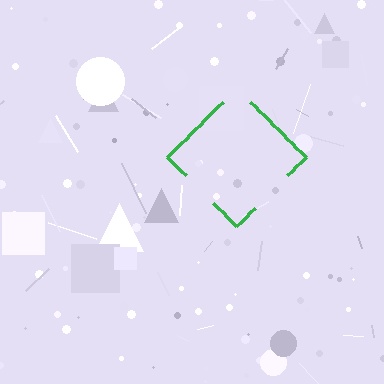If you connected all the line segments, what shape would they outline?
They would outline a diamond.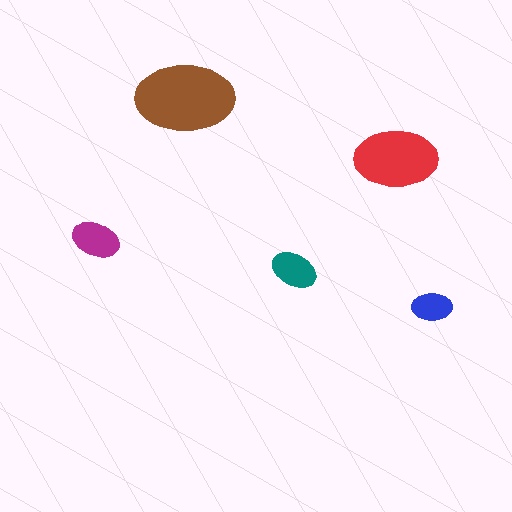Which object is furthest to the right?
The blue ellipse is rightmost.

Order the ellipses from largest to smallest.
the brown one, the red one, the magenta one, the teal one, the blue one.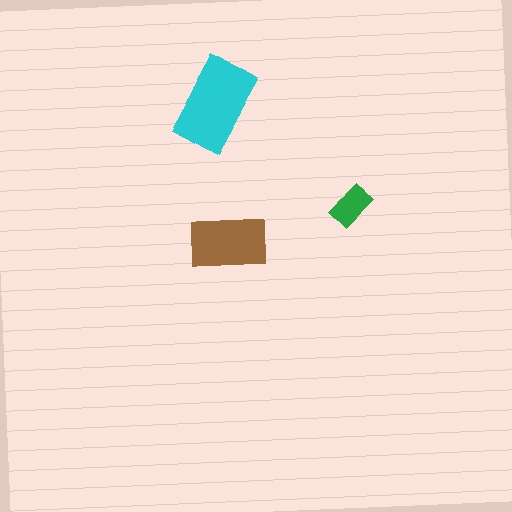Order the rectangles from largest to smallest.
the cyan one, the brown one, the green one.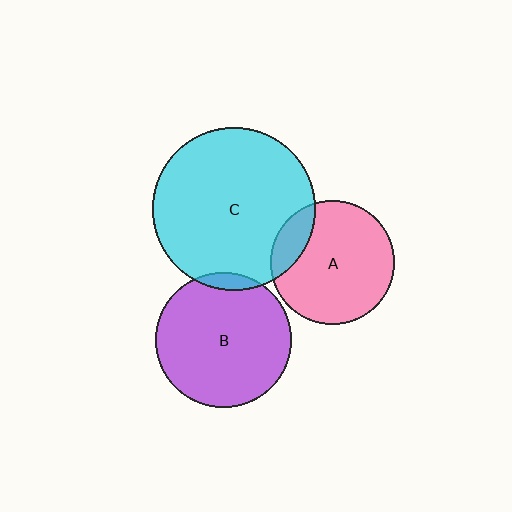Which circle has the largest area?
Circle C (cyan).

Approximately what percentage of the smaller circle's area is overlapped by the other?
Approximately 15%.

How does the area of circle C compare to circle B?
Approximately 1.5 times.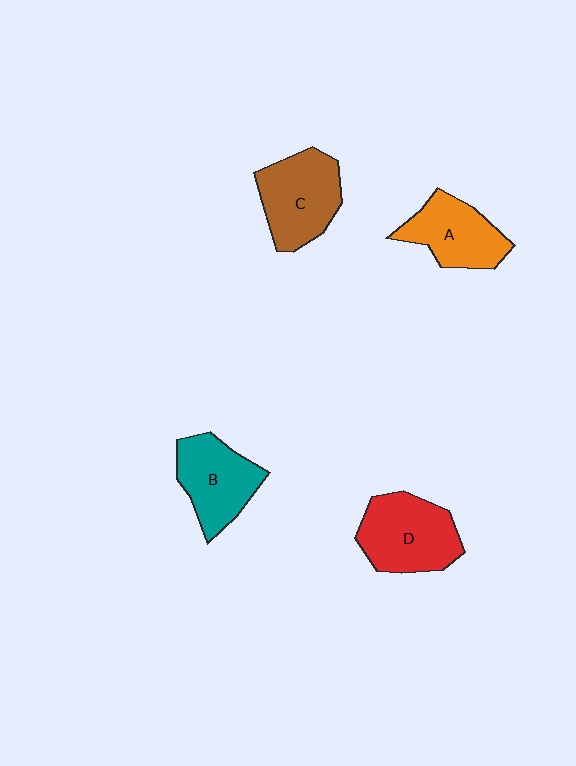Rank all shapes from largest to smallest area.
From largest to smallest: D (red), C (brown), B (teal), A (orange).